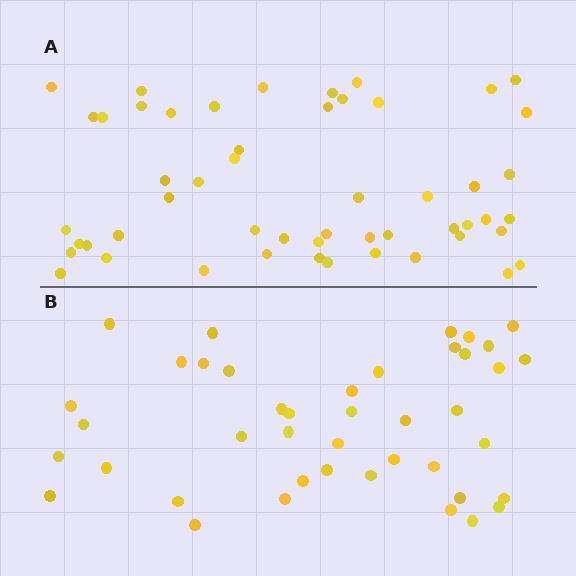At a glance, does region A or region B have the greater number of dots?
Region A (the top region) has more dots.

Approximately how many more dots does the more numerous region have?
Region A has roughly 10 or so more dots than region B.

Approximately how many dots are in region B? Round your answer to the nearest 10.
About 40 dots. (The exact count is 42, which rounds to 40.)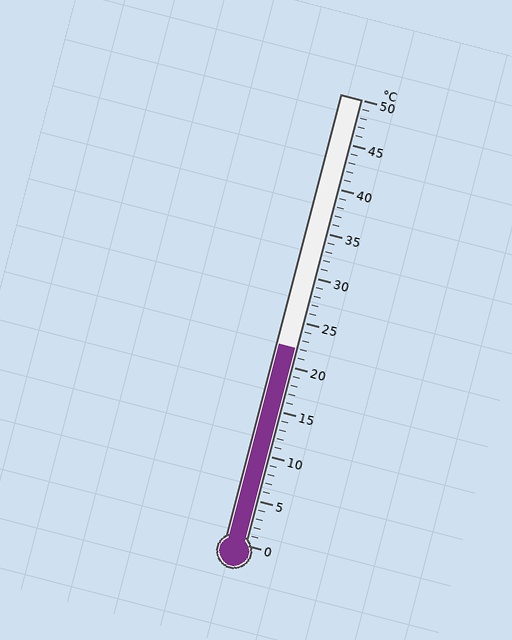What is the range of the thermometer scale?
The thermometer scale ranges from 0°C to 50°C.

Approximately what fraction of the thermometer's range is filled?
The thermometer is filled to approximately 45% of its range.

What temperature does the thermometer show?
The thermometer shows approximately 22°C.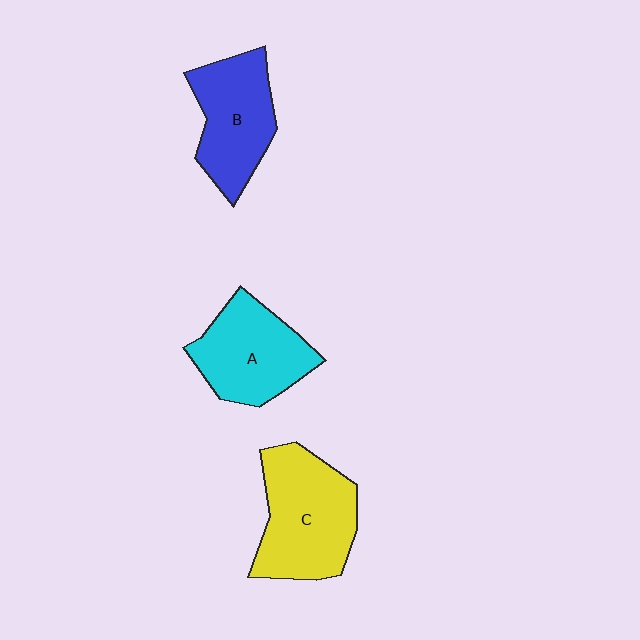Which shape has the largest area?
Shape C (yellow).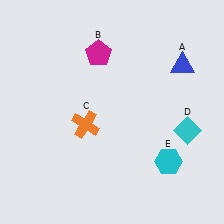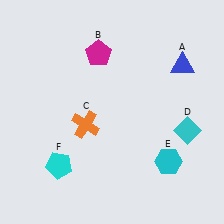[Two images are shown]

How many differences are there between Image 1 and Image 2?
There is 1 difference between the two images.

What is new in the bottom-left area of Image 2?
A cyan pentagon (F) was added in the bottom-left area of Image 2.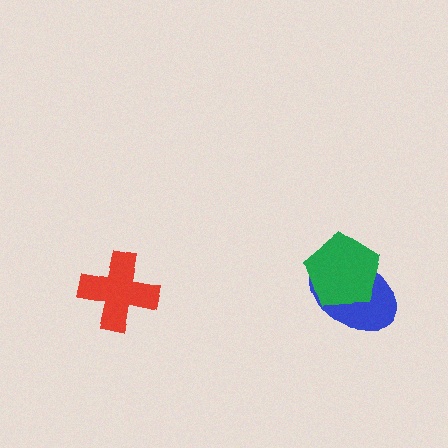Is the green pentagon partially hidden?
No, no other shape covers it.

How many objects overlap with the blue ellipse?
1 object overlaps with the blue ellipse.